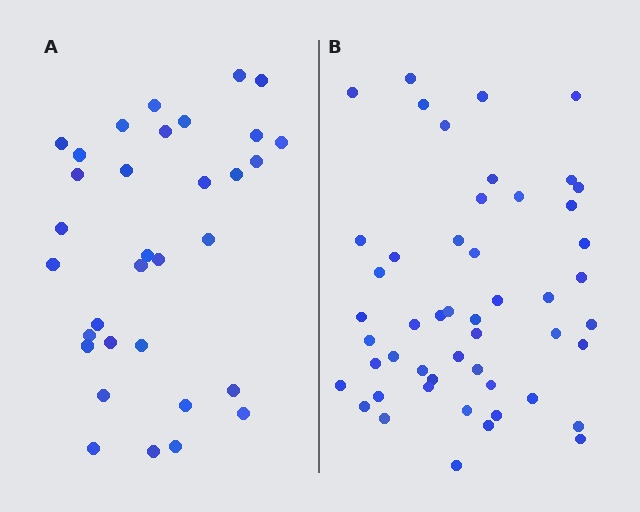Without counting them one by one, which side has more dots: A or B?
Region B (the right region) has more dots.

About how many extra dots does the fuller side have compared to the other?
Region B has approximately 15 more dots than region A.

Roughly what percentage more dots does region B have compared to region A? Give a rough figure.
About 50% more.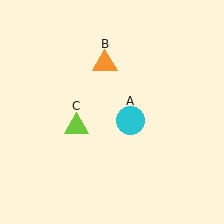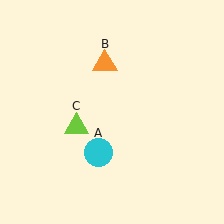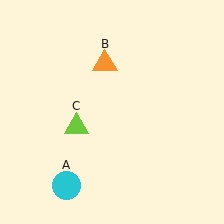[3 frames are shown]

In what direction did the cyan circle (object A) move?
The cyan circle (object A) moved down and to the left.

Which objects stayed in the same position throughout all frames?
Orange triangle (object B) and lime triangle (object C) remained stationary.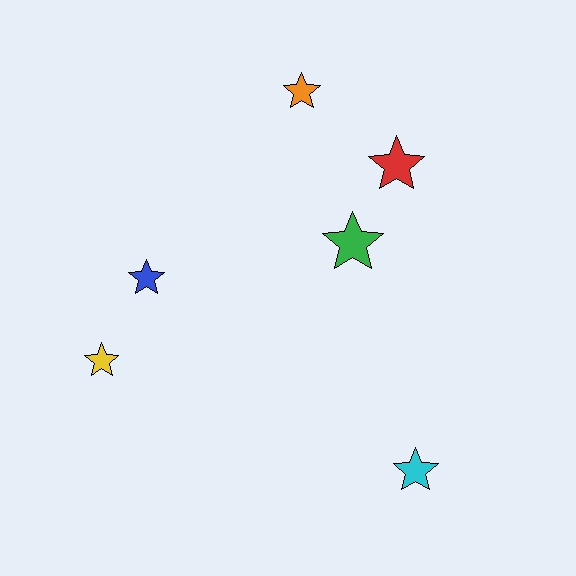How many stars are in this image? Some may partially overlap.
There are 6 stars.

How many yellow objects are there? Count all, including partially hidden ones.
There is 1 yellow object.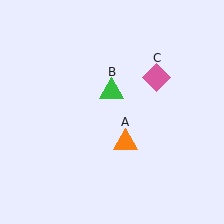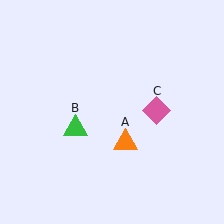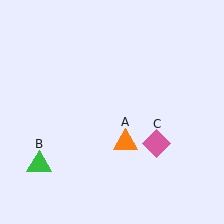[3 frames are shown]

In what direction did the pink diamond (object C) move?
The pink diamond (object C) moved down.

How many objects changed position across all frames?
2 objects changed position: green triangle (object B), pink diamond (object C).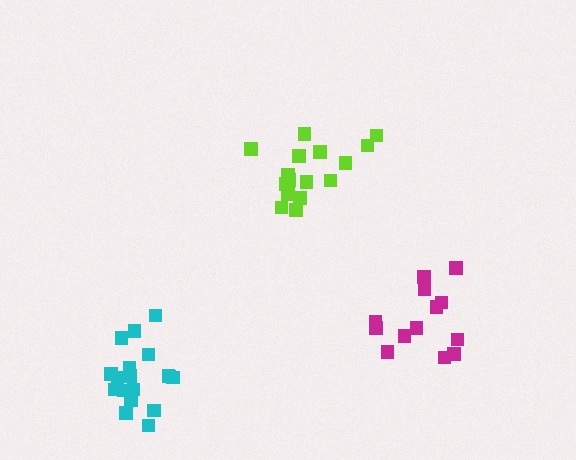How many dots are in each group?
Group 1: 18 dots, Group 2: 16 dots, Group 3: 13 dots (47 total).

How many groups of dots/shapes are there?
There are 3 groups.